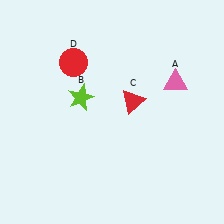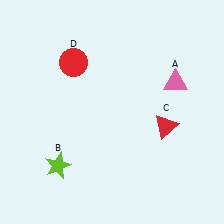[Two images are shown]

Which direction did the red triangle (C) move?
The red triangle (C) moved right.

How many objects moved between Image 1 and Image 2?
2 objects moved between the two images.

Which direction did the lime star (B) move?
The lime star (B) moved down.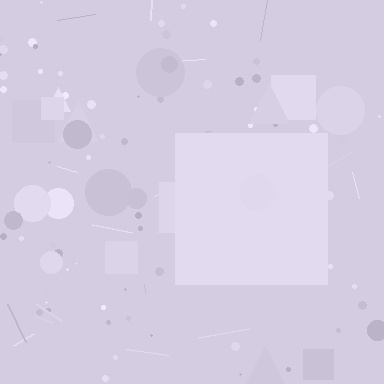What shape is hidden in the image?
A square is hidden in the image.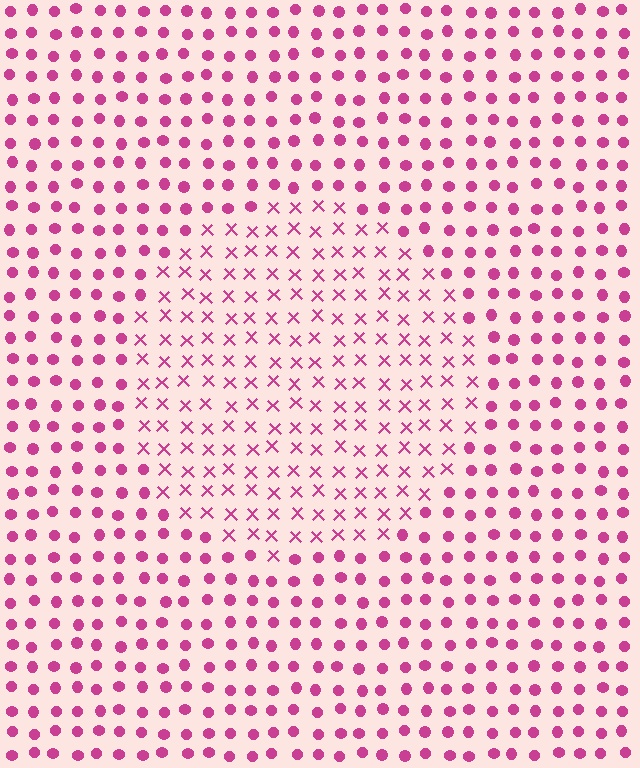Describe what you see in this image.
The image is filled with small magenta elements arranged in a uniform grid. A circle-shaped region contains X marks, while the surrounding area contains circles. The boundary is defined purely by the change in element shape.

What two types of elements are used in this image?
The image uses X marks inside the circle region and circles outside it.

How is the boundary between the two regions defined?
The boundary is defined by a change in element shape: X marks inside vs. circles outside. All elements share the same color and spacing.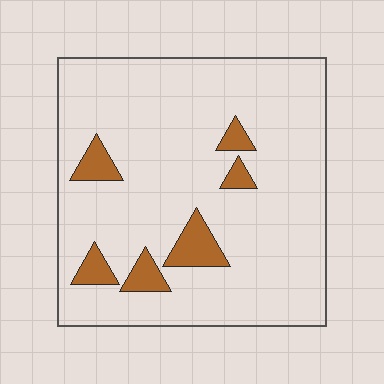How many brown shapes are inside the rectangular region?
6.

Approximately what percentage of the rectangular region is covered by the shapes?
Approximately 10%.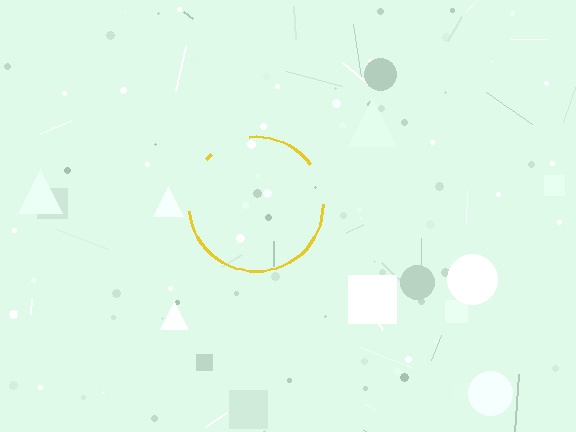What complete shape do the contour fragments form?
The contour fragments form a circle.